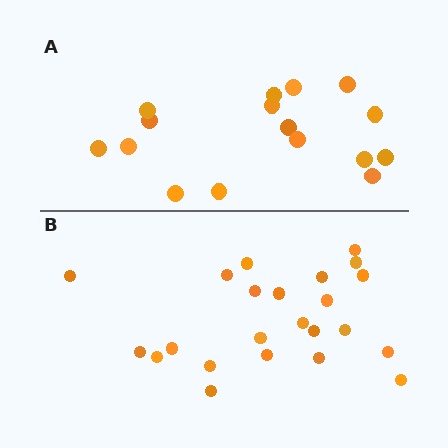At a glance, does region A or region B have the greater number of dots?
Region B (the bottom region) has more dots.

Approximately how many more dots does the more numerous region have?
Region B has roughly 8 or so more dots than region A.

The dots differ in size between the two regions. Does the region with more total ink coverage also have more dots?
No. Region A has more total ink coverage because its dots are larger, but region B actually contains more individual dots. Total area can be misleading — the number of items is what matters here.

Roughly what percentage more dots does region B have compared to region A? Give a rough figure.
About 45% more.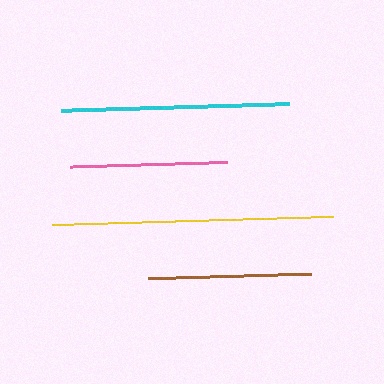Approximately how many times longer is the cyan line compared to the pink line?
The cyan line is approximately 1.5 times the length of the pink line.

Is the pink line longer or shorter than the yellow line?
The yellow line is longer than the pink line.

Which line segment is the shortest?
The pink line is the shortest at approximately 157 pixels.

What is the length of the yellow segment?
The yellow segment is approximately 281 pixels long.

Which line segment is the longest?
The yellow line is the longest at approximately 281 pixels.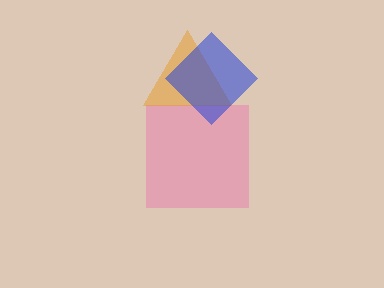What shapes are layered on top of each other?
The layered shapes are: a pink square, an orange triangle, a blue diamond.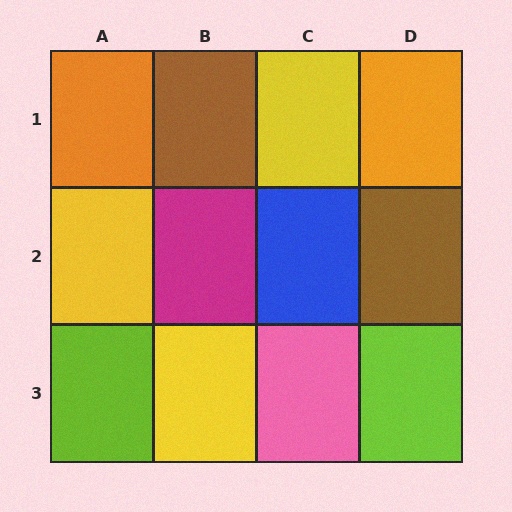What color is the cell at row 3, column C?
Pink.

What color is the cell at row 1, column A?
Orange.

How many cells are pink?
1 cell is pink.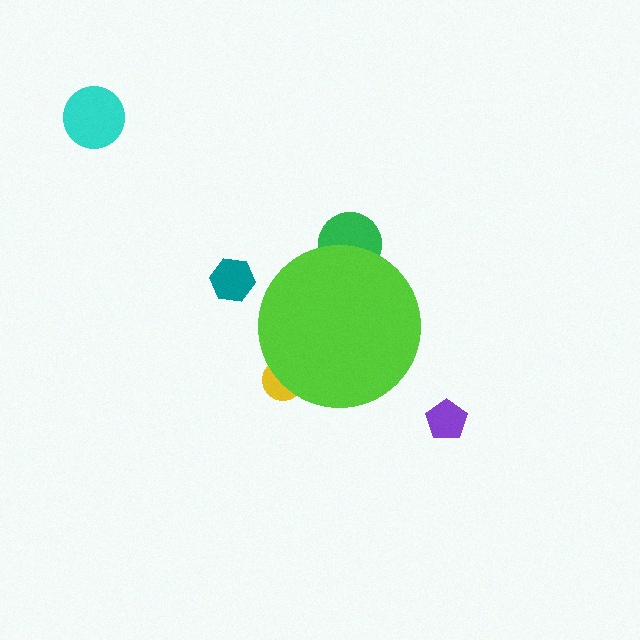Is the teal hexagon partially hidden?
No, the teal hexagon is fully visible.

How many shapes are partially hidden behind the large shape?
2 shapes are partially hidden.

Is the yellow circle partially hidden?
Yes, the yellow circle is partially hidden behind the lime circle.